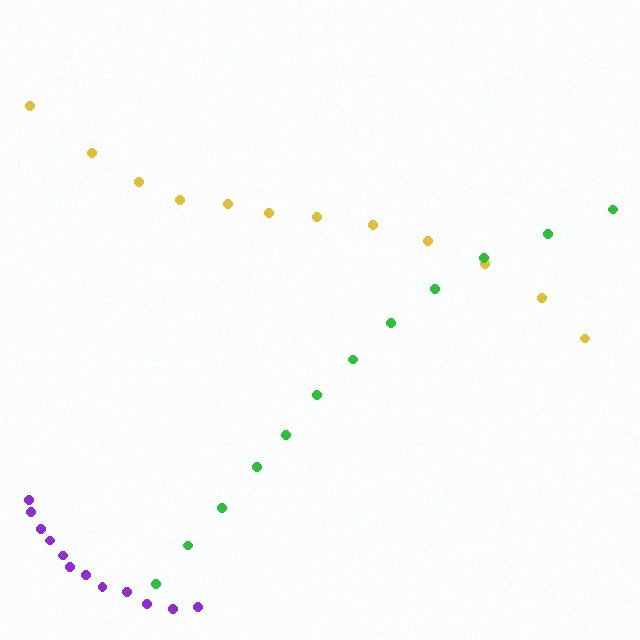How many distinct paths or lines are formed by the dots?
There are 3 distinct paths.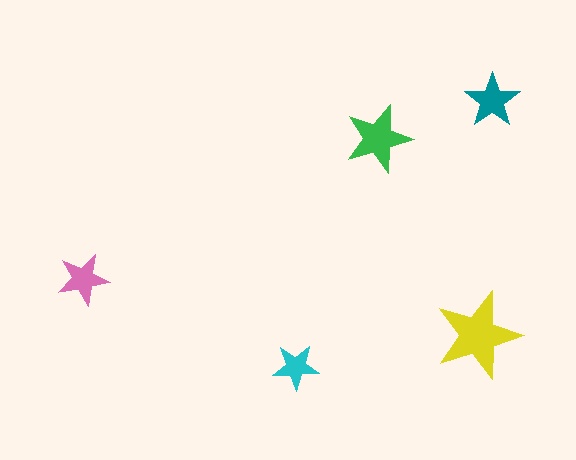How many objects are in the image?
There are 5 objects in the image.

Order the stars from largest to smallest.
the yellow one, the green one, the teal one, the pink one, the cyan one.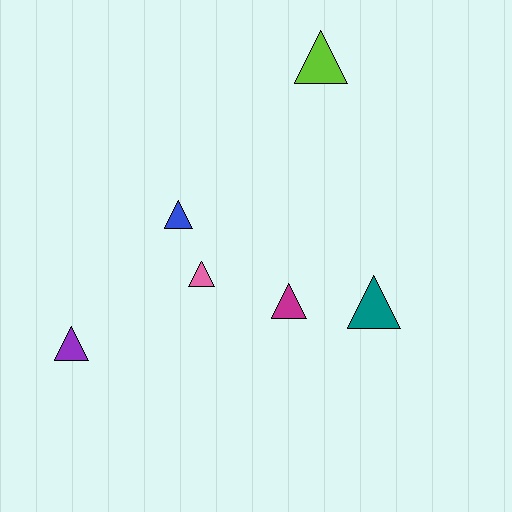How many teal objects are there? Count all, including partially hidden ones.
There is 1 teal object.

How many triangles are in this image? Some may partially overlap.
There are 6 triangles.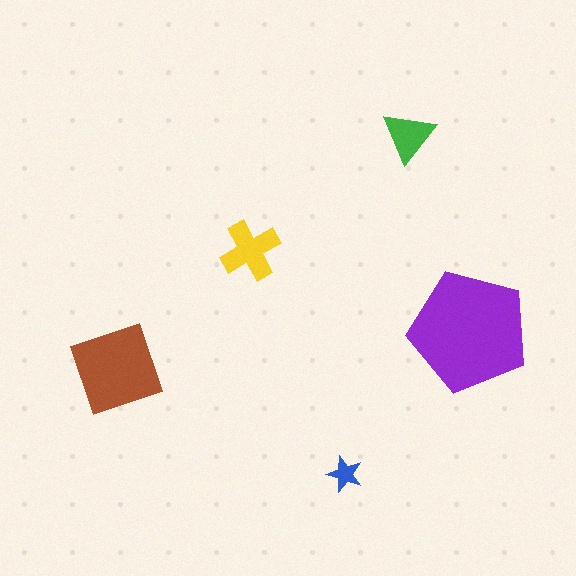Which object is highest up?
The green triangle is topmost.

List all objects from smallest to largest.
The blue star, the green triangle, the yellow cross, the brown diamond, the purple pentagon.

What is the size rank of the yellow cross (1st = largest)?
3rd.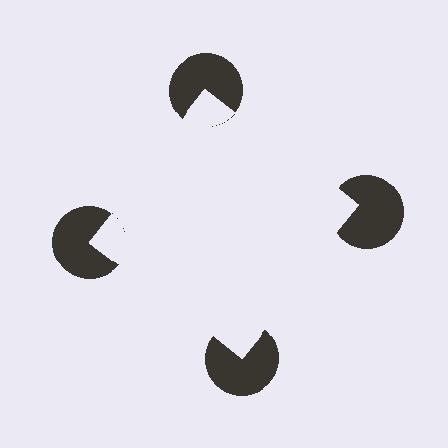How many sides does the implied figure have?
4 sides.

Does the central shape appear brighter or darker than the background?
It typically appears slightly brighter than the background, even though no actual brightness change is drawn.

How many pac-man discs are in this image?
There are 4 — one at each vertex of the illusory square.